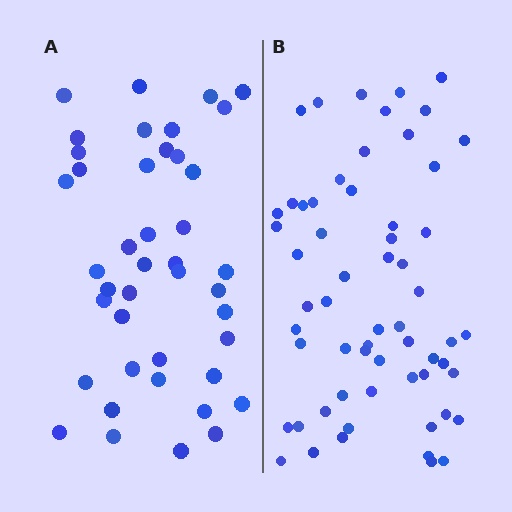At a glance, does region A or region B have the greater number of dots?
Region B (the right region) has more dots.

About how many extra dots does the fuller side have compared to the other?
Region B has approximately 20 more dots than region A.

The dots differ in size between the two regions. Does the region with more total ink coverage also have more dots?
No. Region A has more total ink coverage because its dots are larger, but region B actually contains more individual dots. Total area can be misleading — the number of items is what matters here.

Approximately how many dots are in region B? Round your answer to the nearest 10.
About 60 dots.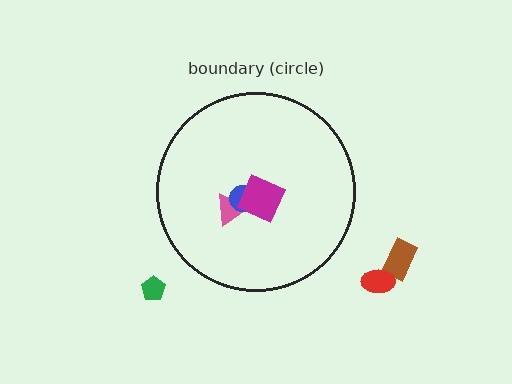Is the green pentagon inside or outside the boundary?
Outside.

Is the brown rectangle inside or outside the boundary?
Outside.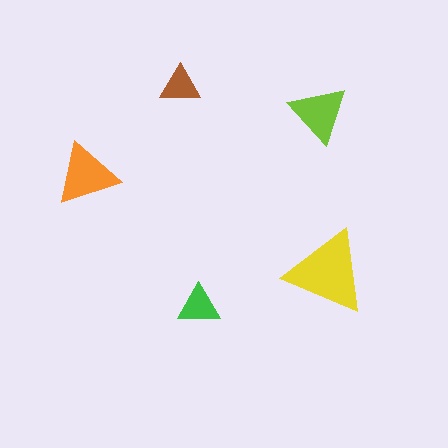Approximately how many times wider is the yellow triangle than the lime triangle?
About 1.5 times wider.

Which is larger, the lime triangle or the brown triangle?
The lime one.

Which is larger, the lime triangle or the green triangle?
The lime one.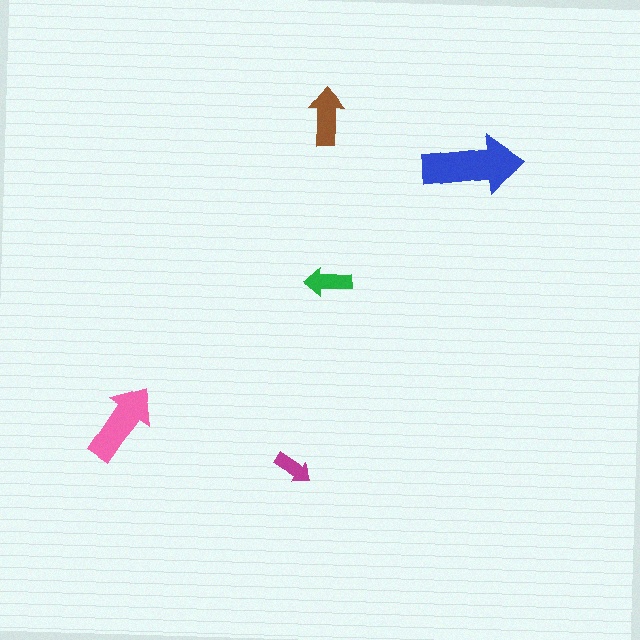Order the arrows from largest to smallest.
the blue one, the pink one, the brown one, the green one, the magenta one.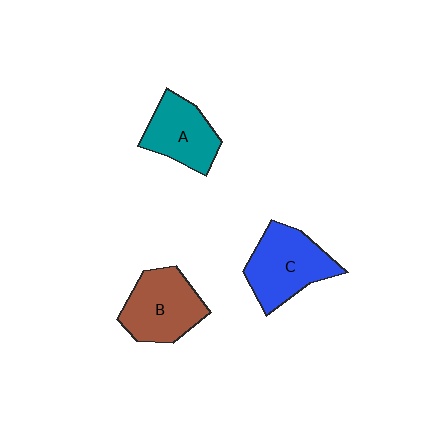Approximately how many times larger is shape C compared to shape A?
Approximately 1.3 times.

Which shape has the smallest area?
Shape A (teal).